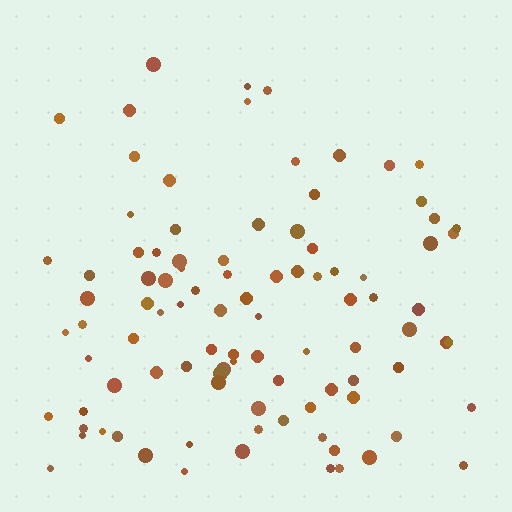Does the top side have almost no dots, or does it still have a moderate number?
Still a moderate number, just noticeably fewer than the bottom.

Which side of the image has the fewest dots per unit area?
The top.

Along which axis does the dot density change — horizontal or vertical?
Vertical.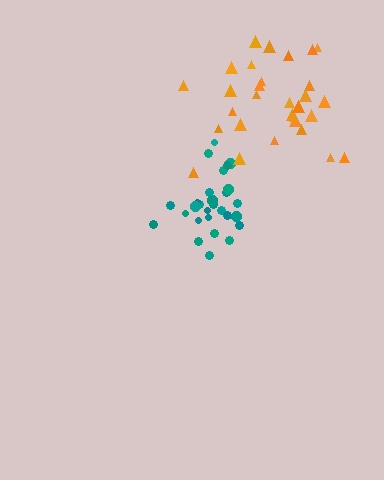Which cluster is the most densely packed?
Teal.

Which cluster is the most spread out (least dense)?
Orange.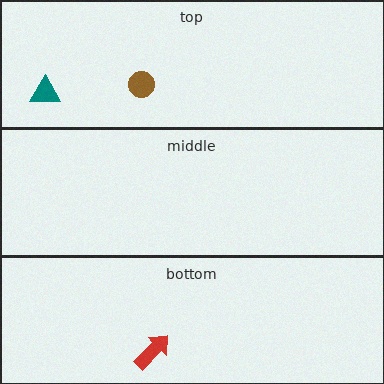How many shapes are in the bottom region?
1.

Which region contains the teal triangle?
The top region.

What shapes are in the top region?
The teal triangle, the brown circle.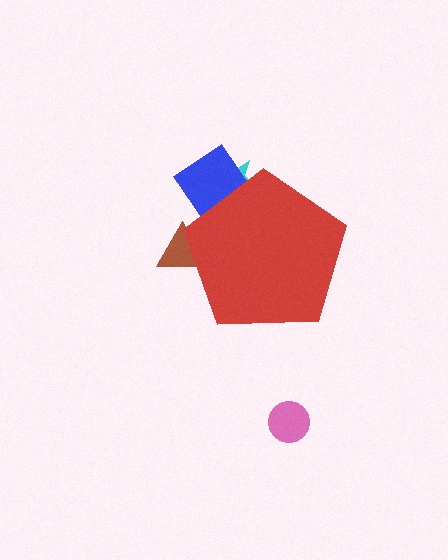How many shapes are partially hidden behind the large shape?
3 shapes are partially hidden.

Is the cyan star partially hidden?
Yes, the cyan star is partially hidden behind the red pentagon.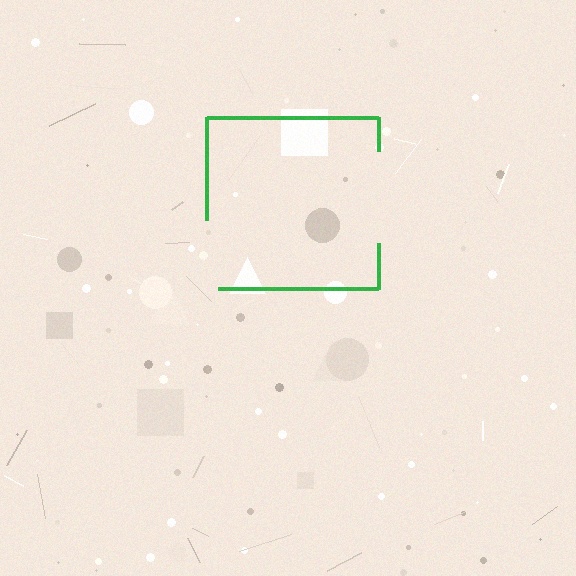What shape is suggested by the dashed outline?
The dashed outline suggests a square.